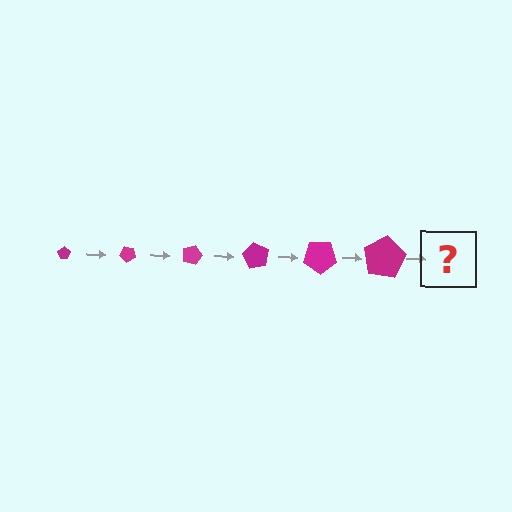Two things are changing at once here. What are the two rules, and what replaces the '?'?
The two rules are that the pentagon grows larger each step and it rotates 45 degrees each step. The '?' should be a pentagon, larger than the previous one and rotated 270 degrees from the start.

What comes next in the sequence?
The next element should be a pentagon, larger than the previous one and rotated 270 degrees from the start.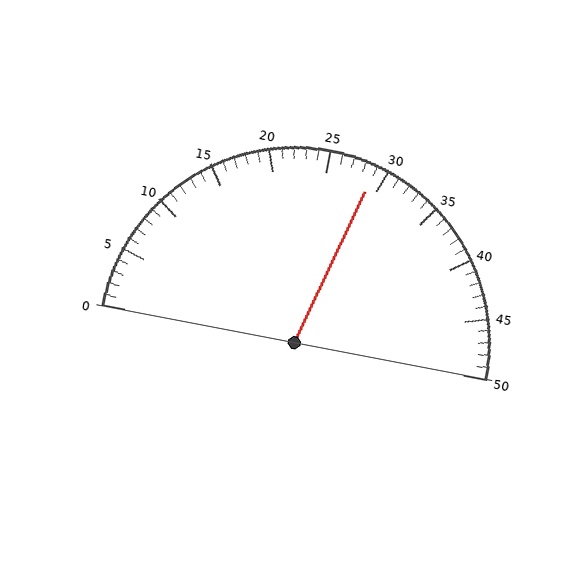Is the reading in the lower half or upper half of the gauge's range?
The reading is in the upper half of the range (0 to 50).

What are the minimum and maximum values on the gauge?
The gauge ranges from 0 to 50.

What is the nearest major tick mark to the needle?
The nearest major tick mark is 30.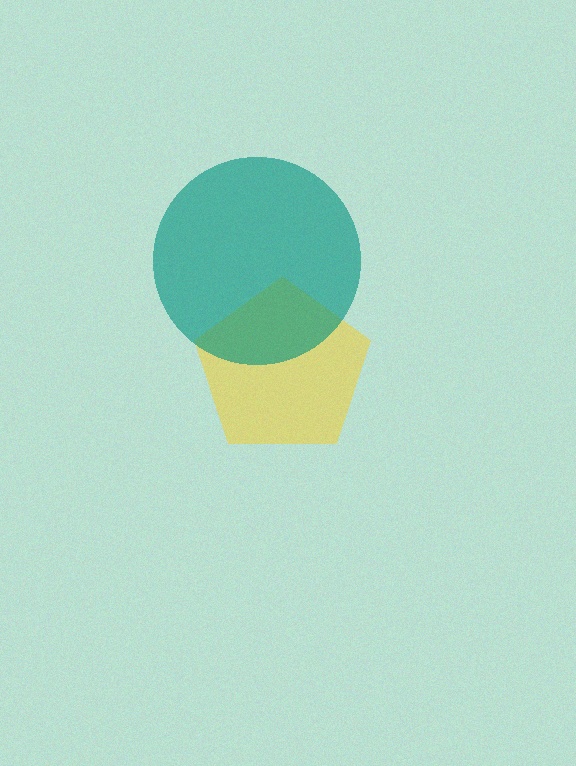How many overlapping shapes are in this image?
There are 2 overlapping shapes in the image.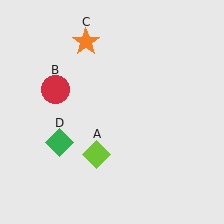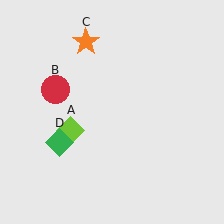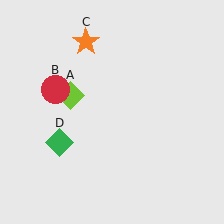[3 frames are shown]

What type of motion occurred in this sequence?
The lime diamond (object A) rotated clockwise around the center of the scene.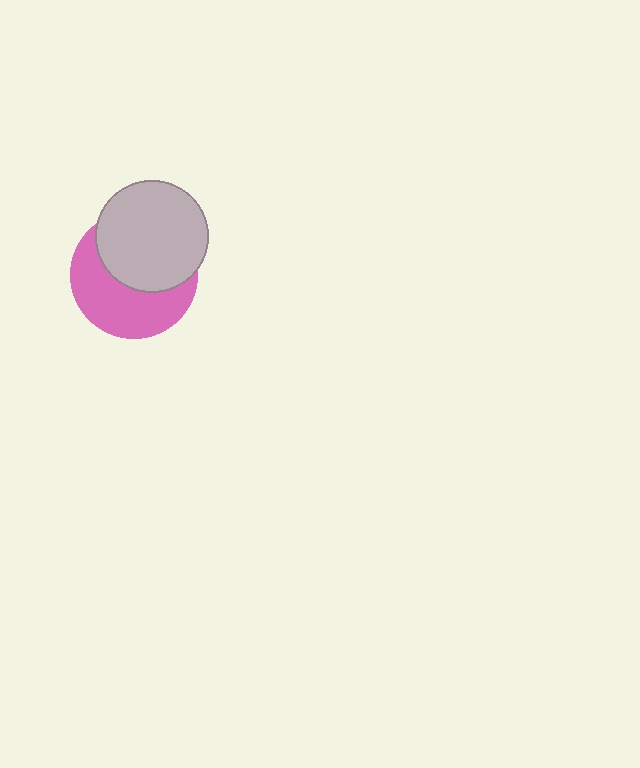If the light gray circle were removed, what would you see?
You would see the complete pink circle.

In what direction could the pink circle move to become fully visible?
The pink circle could move down. That would shift it out from behind the light gray circle entirely.